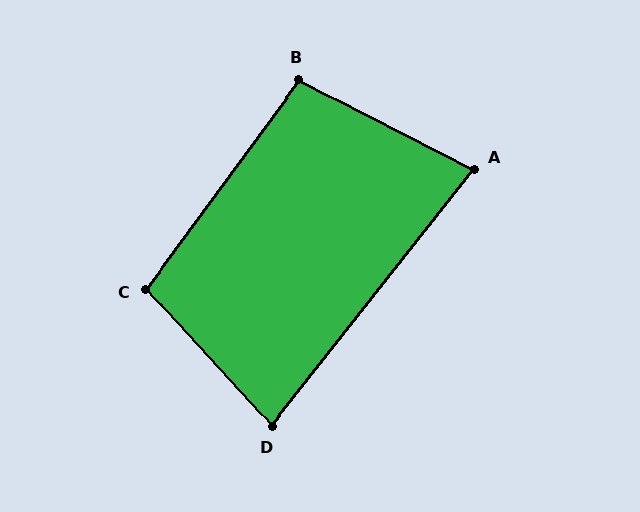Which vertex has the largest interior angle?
C, at approximately 101 degrees.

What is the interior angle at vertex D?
Approximately 81 degrees (acute).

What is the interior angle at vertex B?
Approximately 99 degrees (obtuse).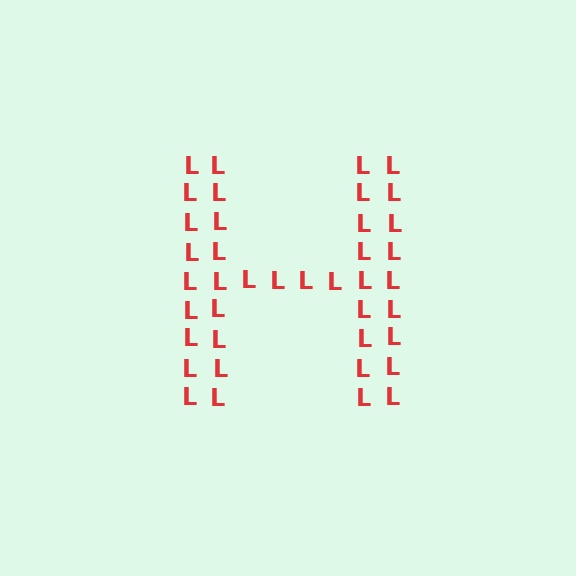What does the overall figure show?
The overall figure shows the letter H.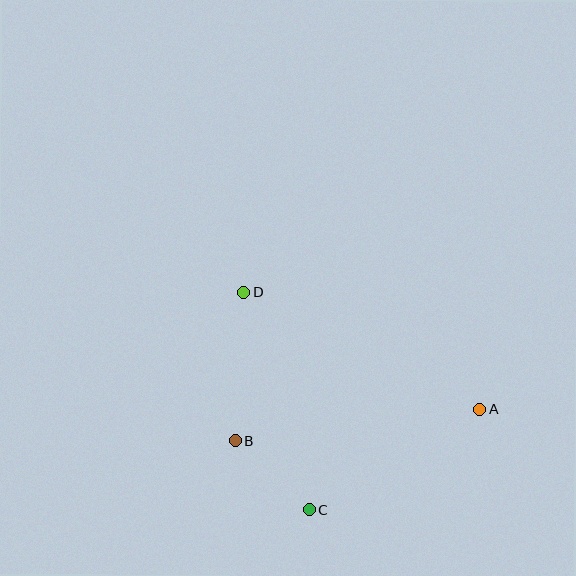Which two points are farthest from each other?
Points A and D are farthest from each other.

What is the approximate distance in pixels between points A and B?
The distance between A and B is approximately 247 pixels.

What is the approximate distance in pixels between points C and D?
The distance between C and D is approximately 227 pixels.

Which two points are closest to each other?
Points B and C are closest to each other.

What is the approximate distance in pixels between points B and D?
The distance between B and D is approximately 148 pixels.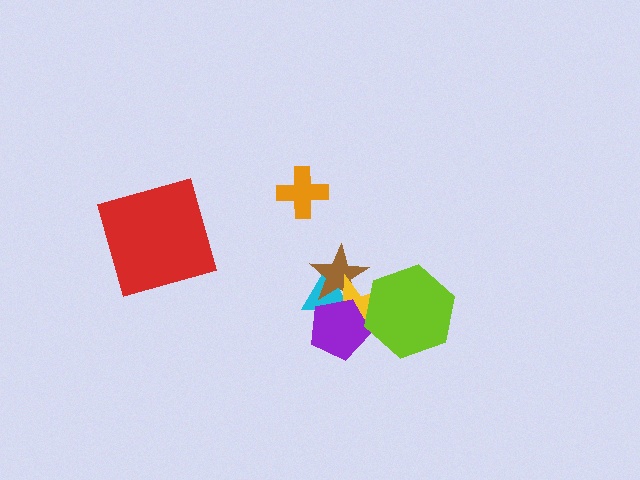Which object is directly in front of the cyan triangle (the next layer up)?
The brown star is directly in front of the cyan triangle.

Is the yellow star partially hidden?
Yes, it is partially covered by another shape.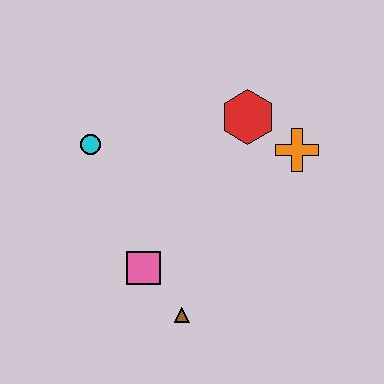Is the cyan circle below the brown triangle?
No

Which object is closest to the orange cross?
The red hexagon is closest to the orange cross.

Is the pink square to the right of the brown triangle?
No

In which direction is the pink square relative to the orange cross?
The pink square is to the left of the orange cross.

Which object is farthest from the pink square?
The orange cross is farthest from the pink square.